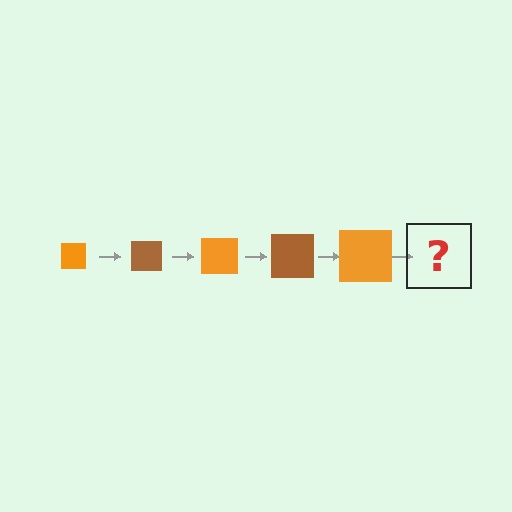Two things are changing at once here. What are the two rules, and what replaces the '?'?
The two rules are that the square grows larger each step and the color cycles through orange and brown. The '?' should be a brown square, larger than the previous one.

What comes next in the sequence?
The next element should be a brown square, larger than the previous one.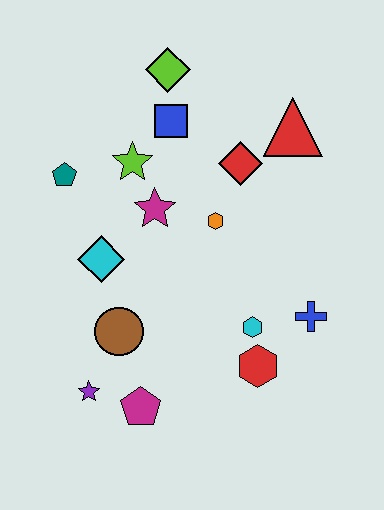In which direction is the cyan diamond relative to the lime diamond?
The cyan diamond is below the lime diamond.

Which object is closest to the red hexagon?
The cyan hexagon is closest to the red hexagon.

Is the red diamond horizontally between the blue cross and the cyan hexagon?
No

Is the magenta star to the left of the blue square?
Yes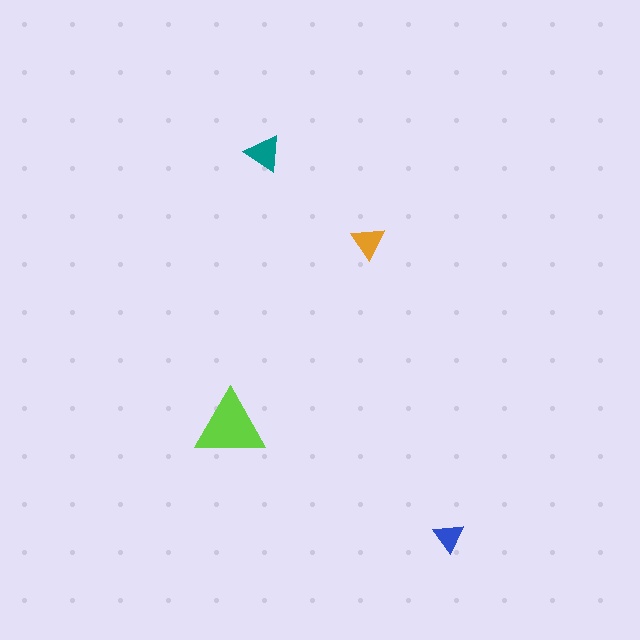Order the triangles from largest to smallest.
the lime one, the teal one, the orange one, the blue one.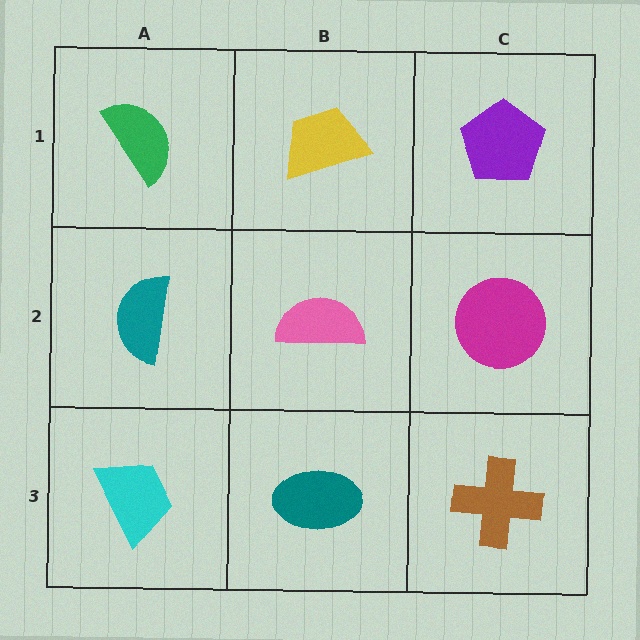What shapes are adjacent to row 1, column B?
A pink semicircle (row 2, column B), a green semicircle (row 1, column A), a purple pentagon (row 1, column C).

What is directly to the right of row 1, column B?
A purple pentagon.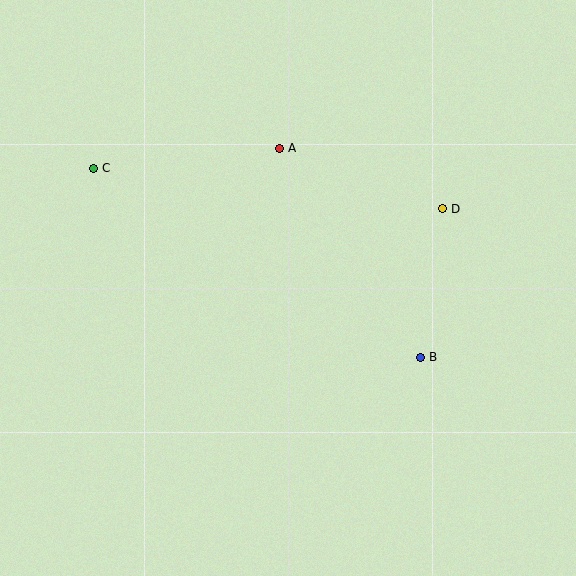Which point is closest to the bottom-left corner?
Point C is closest to the bottom-left corner.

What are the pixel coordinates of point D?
Point D is at (442, 209).